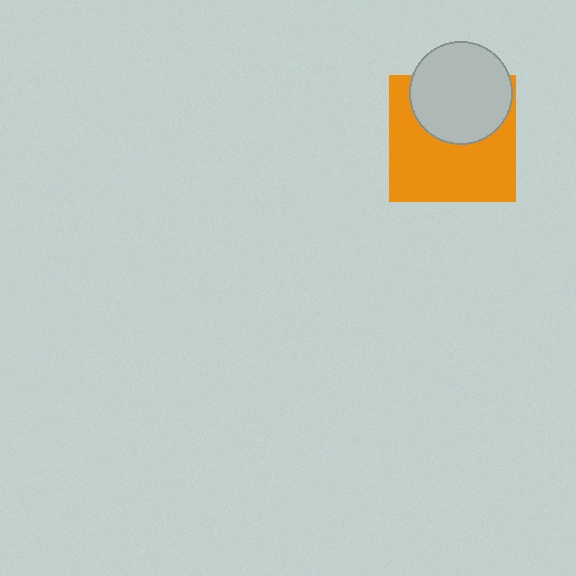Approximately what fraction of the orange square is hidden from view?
Roughly 38% of the orange square is hidden behind the light gray circle.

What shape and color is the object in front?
The object in front is a light gray circle.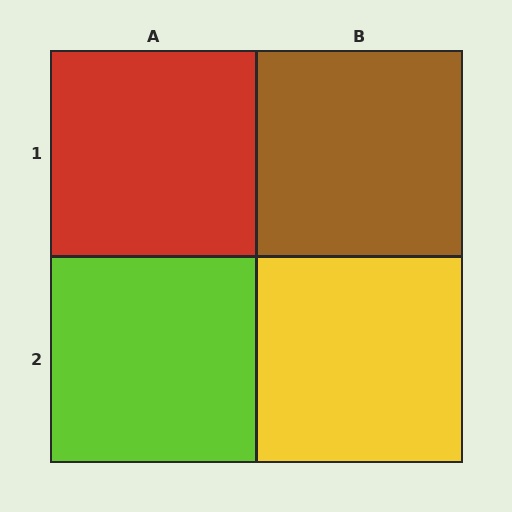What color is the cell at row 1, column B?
Brown.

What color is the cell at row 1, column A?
Red.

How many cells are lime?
1 cell is lime.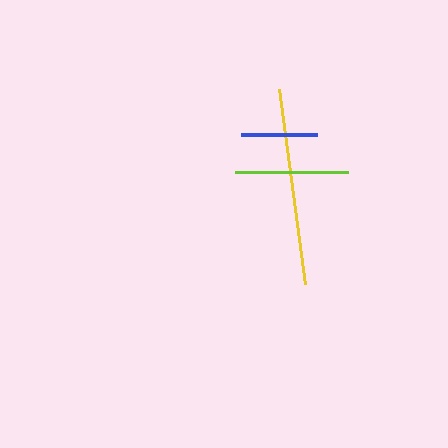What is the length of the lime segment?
The lime segment is approximately 114 pixels long.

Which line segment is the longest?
The yellow line is the longest at approximately 196 pixels.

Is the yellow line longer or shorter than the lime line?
The yellow line is longer than the lime line.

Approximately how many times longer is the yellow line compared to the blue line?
The yellow line is approximately 2.6 times the length of the blue line.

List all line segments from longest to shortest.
From longest to shortest: yellow, lime, blue.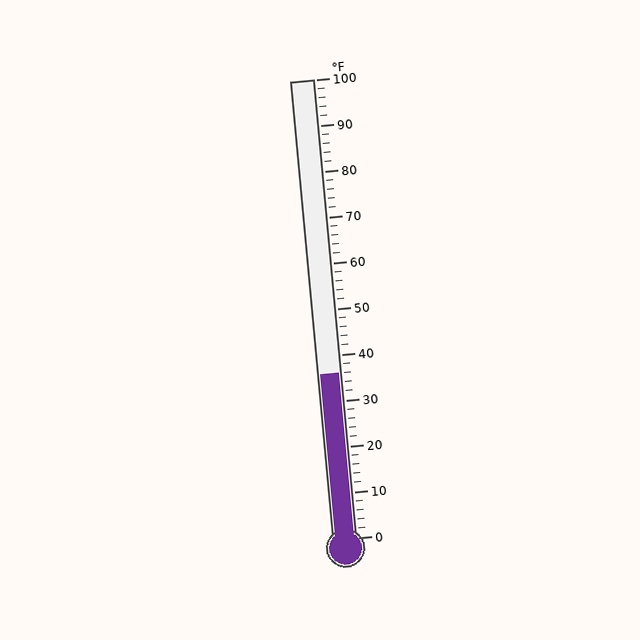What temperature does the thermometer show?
The thermometer shows approximately 36°F.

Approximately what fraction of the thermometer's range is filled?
The thermometer is filled to approximately 35% of its range.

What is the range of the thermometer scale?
The thermometer scale ranges from 0°F to 100°F.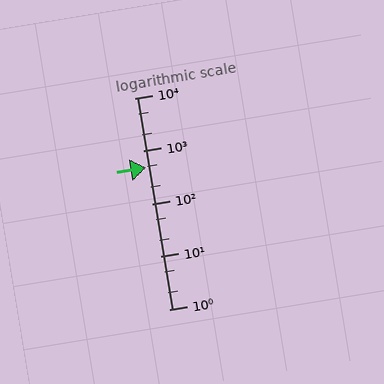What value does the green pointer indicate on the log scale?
The pointer indicates approximately 490.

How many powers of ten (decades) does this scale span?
The scale spans 4 decades, from 1 to 10000.